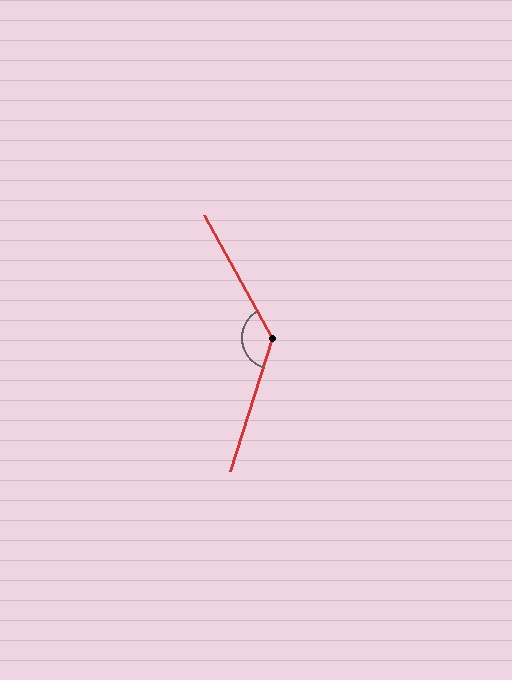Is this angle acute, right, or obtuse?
It is obtuse.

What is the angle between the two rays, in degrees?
Approximately 133 degrees.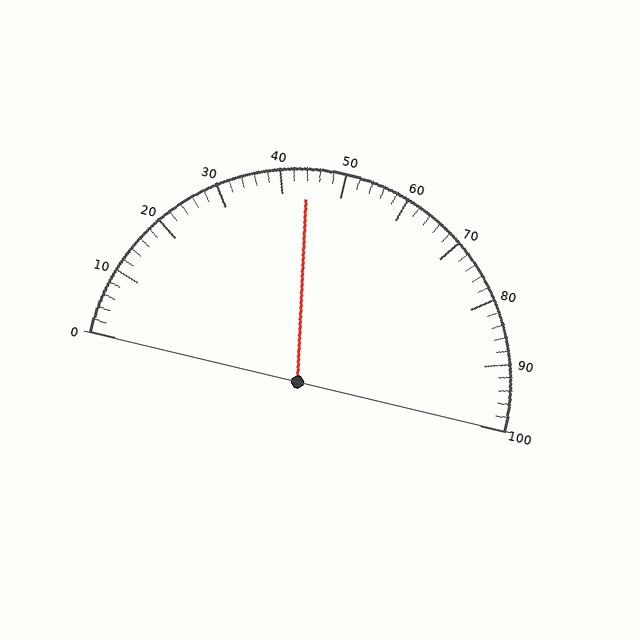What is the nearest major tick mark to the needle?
The nearest major tick mark is 40.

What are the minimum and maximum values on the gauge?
The gauge ranges from 0 to 100.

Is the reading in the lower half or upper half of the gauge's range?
The reading is in the lower half of the range (0 to 100).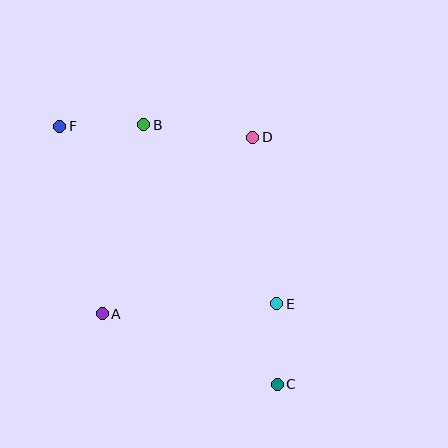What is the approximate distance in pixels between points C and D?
The distance between C and D is approximately 248 pixels.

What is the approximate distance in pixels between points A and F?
The distance between A and F is approximately 192 pixels.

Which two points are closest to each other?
Points C and E are closest to each other.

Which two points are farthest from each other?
Points C and F are farthest from each other.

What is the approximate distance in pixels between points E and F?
The distance between E and F is approximately 280 pixels.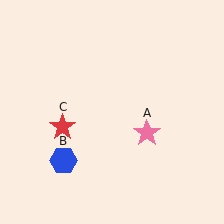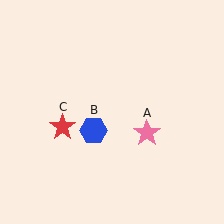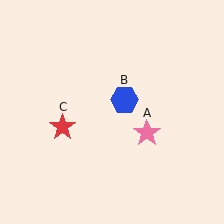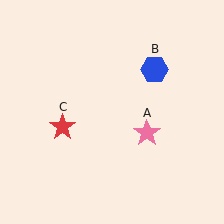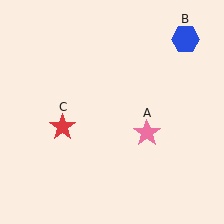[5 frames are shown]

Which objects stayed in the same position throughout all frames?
Pink star (object A) and red star (object C) remained stationary.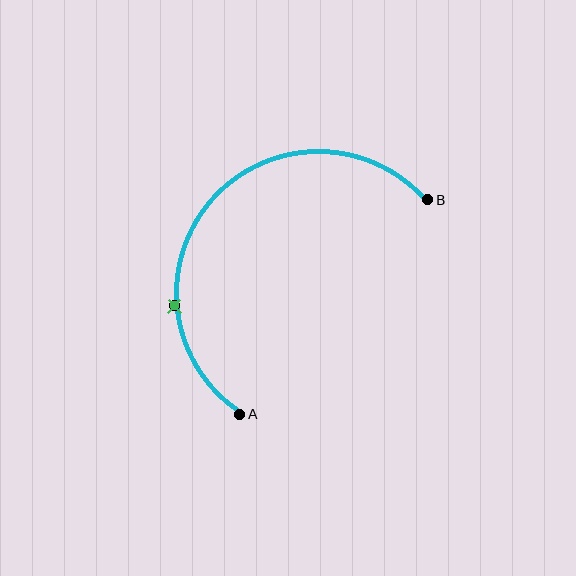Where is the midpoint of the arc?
The arc midpoint is the point on the curve farthest from the straight line joining A and B. It sits above and to the left of that line.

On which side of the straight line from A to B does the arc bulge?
The arc bulges above and to the left of the straight line connecting A and B.